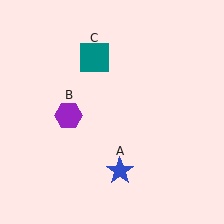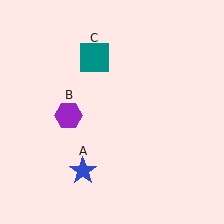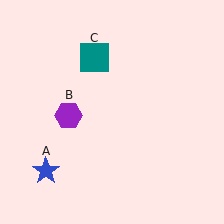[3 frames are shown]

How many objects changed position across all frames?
1 object changed position: blue star (object A).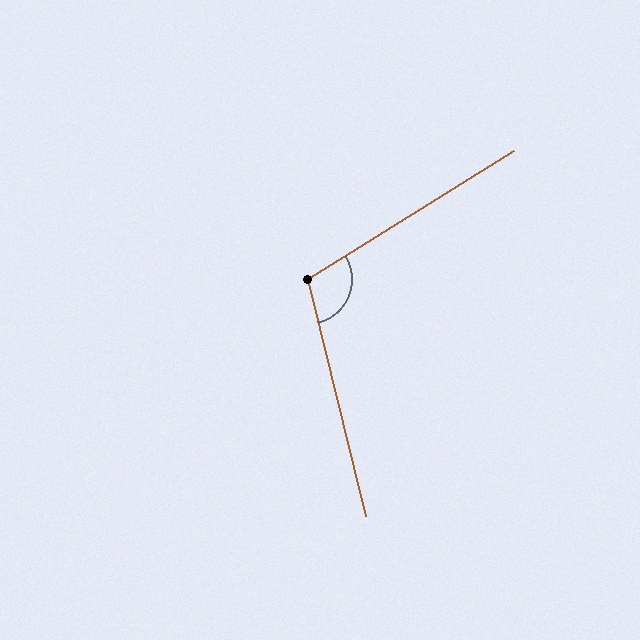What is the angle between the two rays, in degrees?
Approximately 108 degrees.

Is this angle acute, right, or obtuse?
It is obtuse.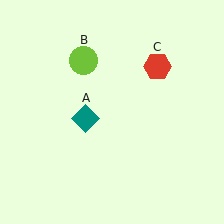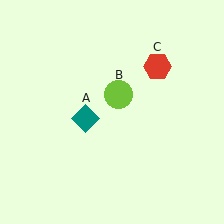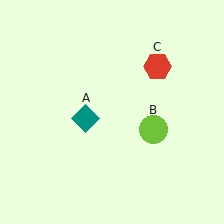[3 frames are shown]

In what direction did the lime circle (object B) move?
The lime circle (object B) moved down and to the right.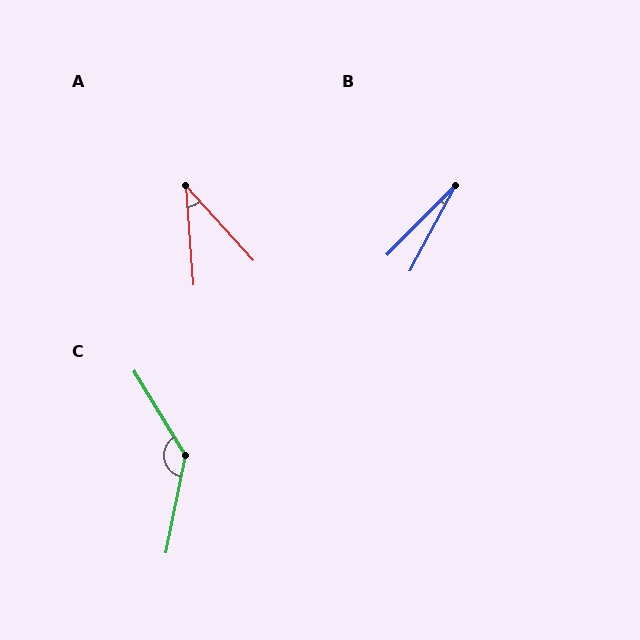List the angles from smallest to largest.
B (16°), A (38°), C (137°).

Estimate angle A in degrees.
Approximately 38 degrees.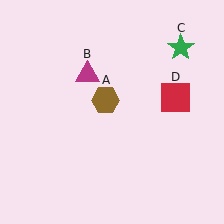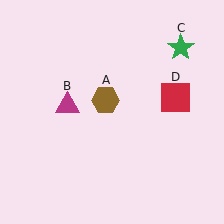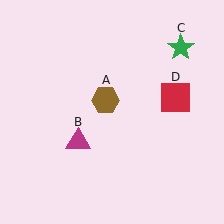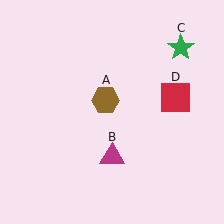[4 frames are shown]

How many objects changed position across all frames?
1 object changed position: magenta triangle (object B).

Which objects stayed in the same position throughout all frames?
Brown hexagon (object A) and green star (object C) and red square (object D) remained stationary.